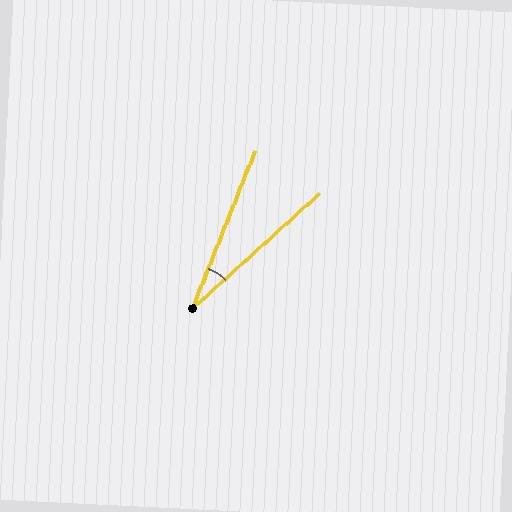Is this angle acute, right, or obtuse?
It is acute.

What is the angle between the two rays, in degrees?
Approximately 26 degrees.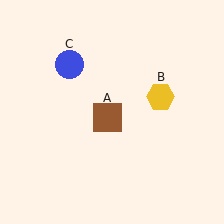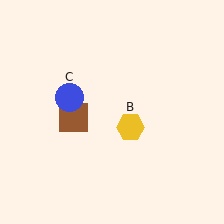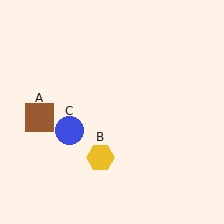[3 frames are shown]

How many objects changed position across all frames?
3 objects changed position: brown square (object A), yellow hexagon (object B), blue circle (object C).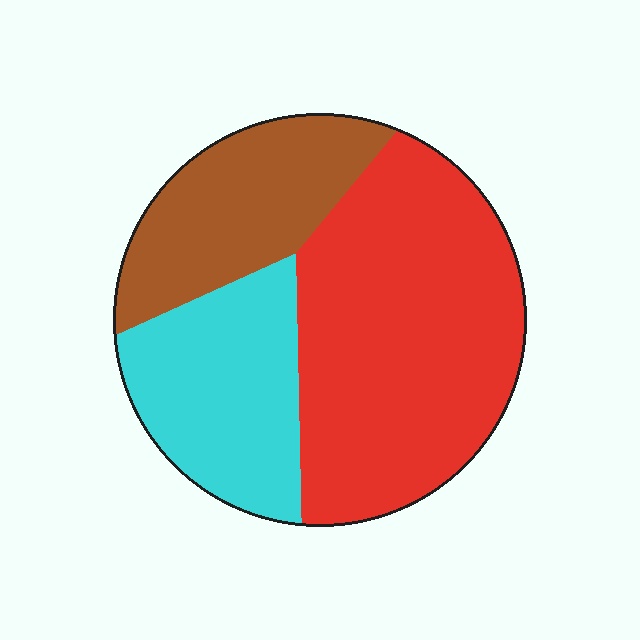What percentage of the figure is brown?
Brown takes up about one quarter (1/4) of the figure.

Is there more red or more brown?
Red.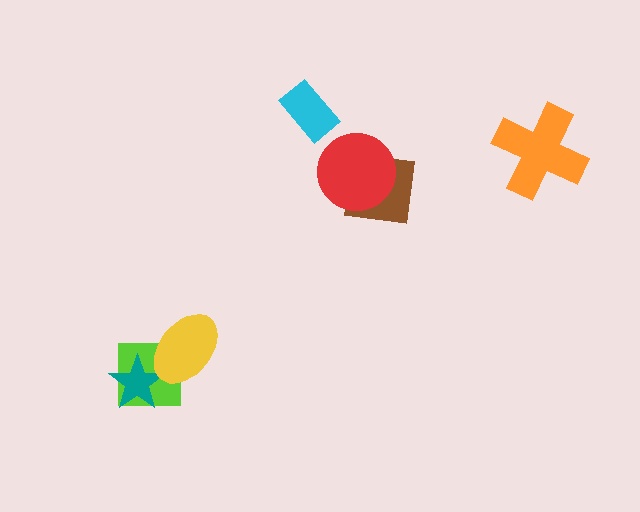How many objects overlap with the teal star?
2 objects overlap with the teal star.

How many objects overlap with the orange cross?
0 objects overlap with the orange cross.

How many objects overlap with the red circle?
1 object overlaps with the red circle.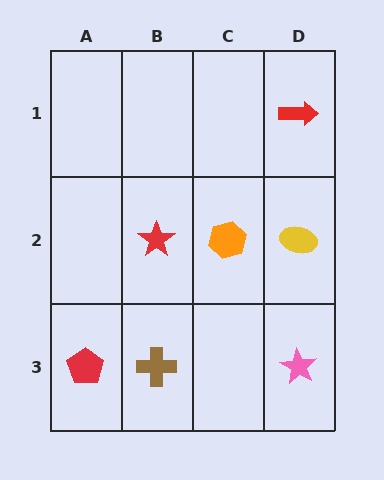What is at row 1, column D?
A red arrow.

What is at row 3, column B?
A brown cross.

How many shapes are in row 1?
1 shape.